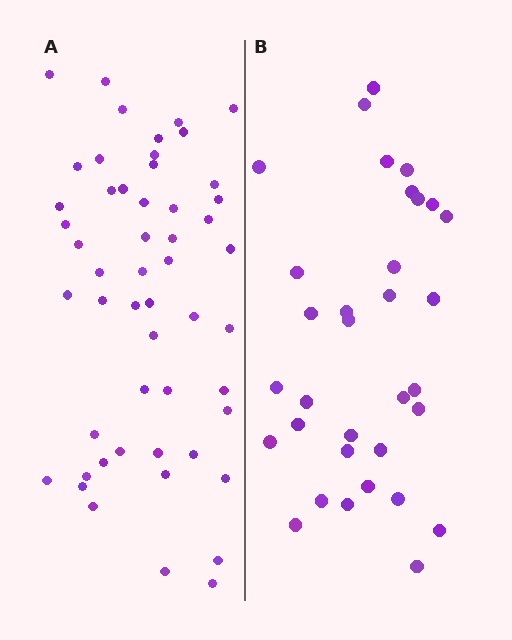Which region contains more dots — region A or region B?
Region A (the left region) has more dots.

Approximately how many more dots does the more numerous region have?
Region A has approximately 20 more dots than region B.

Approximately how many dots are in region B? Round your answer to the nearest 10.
About 30 dots. (The exact count is 33, which rounds to 30.)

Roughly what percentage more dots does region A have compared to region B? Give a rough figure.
About 60% more.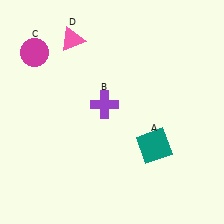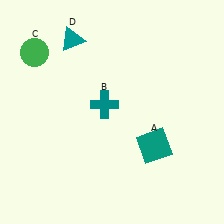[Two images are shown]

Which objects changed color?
B changed from purple to teal. C changed from magenta to green. D changed from pink to teal.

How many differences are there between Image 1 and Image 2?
There are 3 differences between the two images.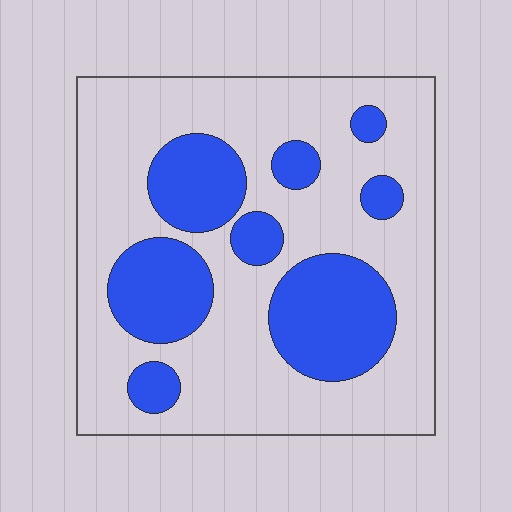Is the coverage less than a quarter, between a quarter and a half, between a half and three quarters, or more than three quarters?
Between a quarter and a half.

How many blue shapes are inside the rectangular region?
8.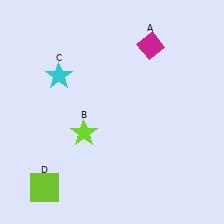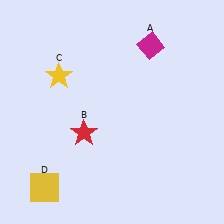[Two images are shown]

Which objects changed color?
B changed from lime to red. C changed from cyan to yellow. D changed from lime to yellow.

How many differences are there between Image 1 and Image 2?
There are 3 differences between the two images.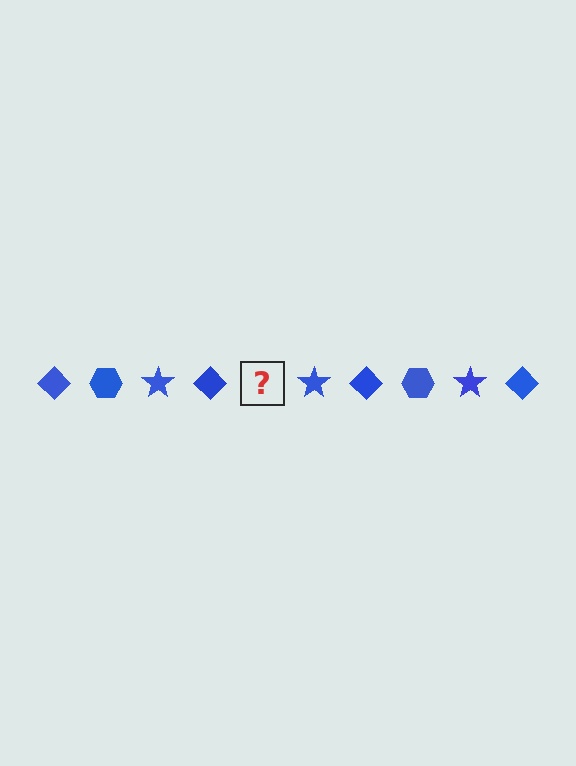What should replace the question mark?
The question mark should be replaced with a blue hexagon.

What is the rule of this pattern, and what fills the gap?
The rule is that the pattern cycles through diamond, hexagon, star shapes in blue. The gap should be filled with a blue hexagon.